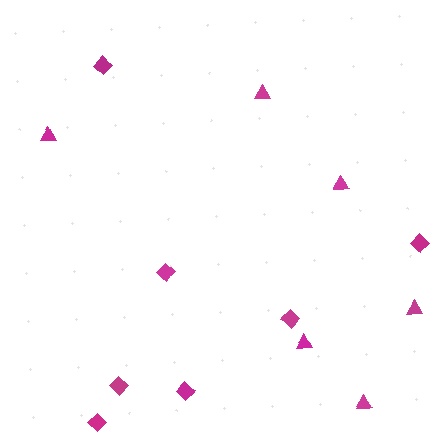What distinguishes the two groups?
There are 2 groups: one group of triangles (6) and one group of diamonds (7).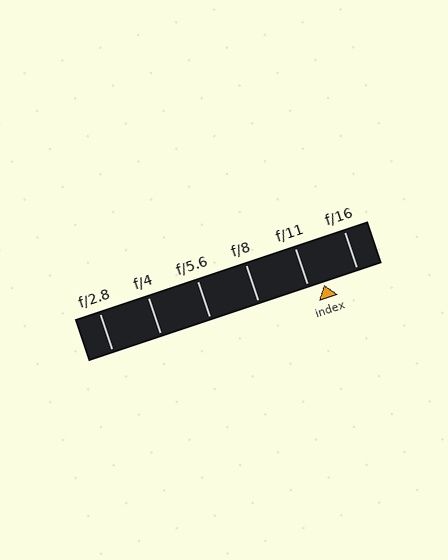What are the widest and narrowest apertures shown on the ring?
The widest aperture shown is f/2.8 and the narrowest is f/16.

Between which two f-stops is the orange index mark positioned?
The index mark is between f/11 and f/16.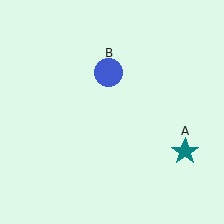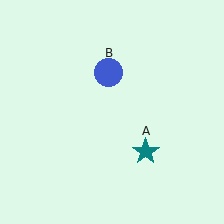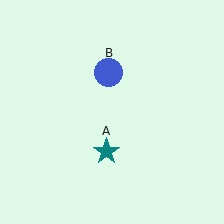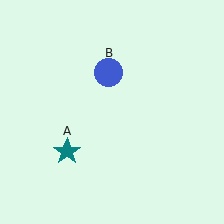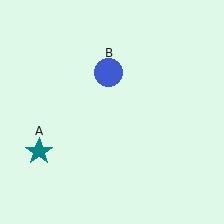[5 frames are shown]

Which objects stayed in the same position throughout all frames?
Blue circle (object B) remained stationary.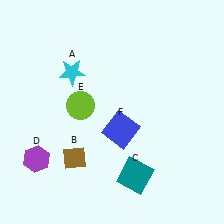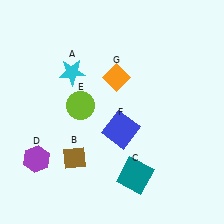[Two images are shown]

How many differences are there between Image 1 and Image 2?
There is 1 difference between the two images.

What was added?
An orange diamond (G) was added in Image 2.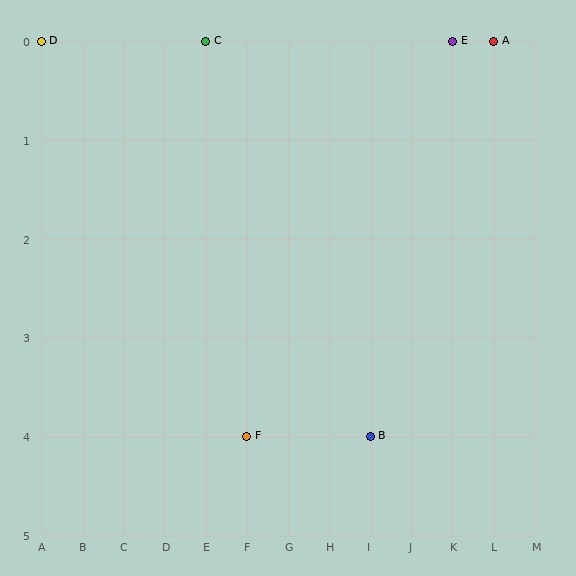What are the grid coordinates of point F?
Point F is at grid coordinates (F, 4).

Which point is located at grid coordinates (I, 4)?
Point B is at (I, 4).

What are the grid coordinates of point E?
Point E is at grid coordinates (K, 0).